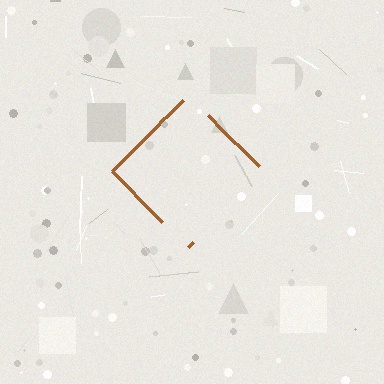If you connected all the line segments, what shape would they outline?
They would outline a diamond.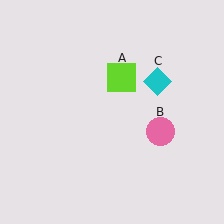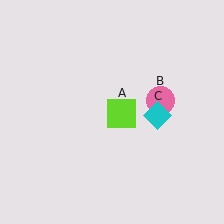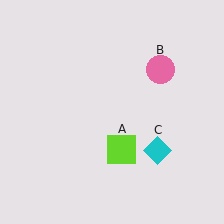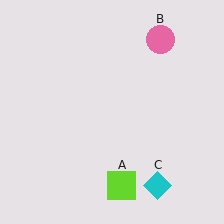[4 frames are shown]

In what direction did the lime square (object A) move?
The lime square (object A) moved down.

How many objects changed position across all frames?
3 objects changed position: lime square (object A), pink circle (object B), cyan diamond (object C).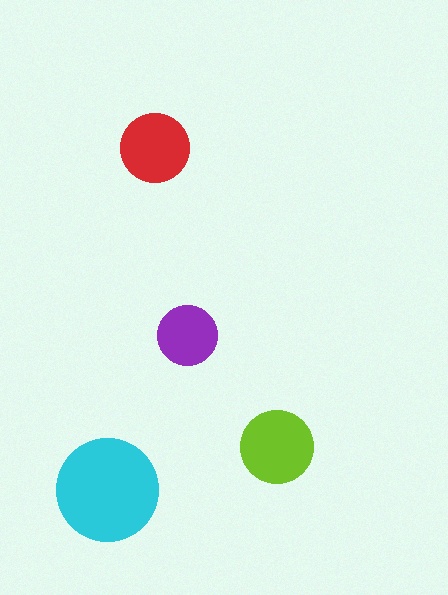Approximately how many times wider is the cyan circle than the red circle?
About 1.5 times wider.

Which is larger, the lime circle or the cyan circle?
The cyan one.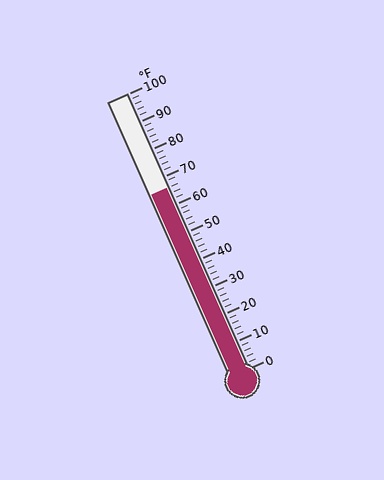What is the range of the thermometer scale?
The thermometer scale ranges from 0°F to 100°F.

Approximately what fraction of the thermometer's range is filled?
The thermometer is filled to approximately 65% of its range.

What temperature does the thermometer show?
The thermometer shows approximately 66°F.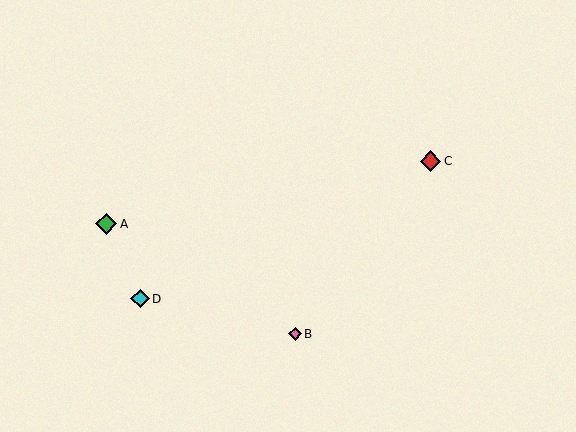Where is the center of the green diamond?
The center of the green diamond is at (106, 224).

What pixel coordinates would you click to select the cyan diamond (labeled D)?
Click at (140, 299) to select the cyan diamond D.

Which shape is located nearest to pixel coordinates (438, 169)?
The red diamond (labeled C) at (431, 161) is nearest to that location.